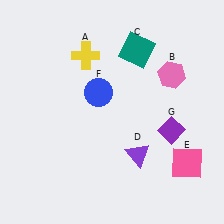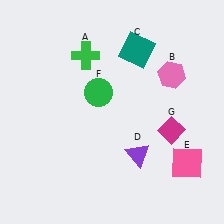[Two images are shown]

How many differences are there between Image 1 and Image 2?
There are 3 differences between the two images.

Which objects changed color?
A changed from yellow to green. F changed from blue to green. G changed from purple to magenta.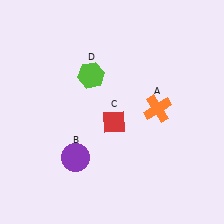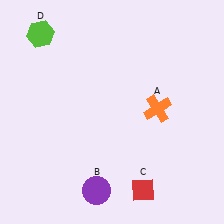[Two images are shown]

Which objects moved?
The objects that moved are: the purple circle (B), the red diamond (C), the lime hexagon (D).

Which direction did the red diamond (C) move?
The red diamond (C) moved down.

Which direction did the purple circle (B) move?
The purple circle (B) moved down.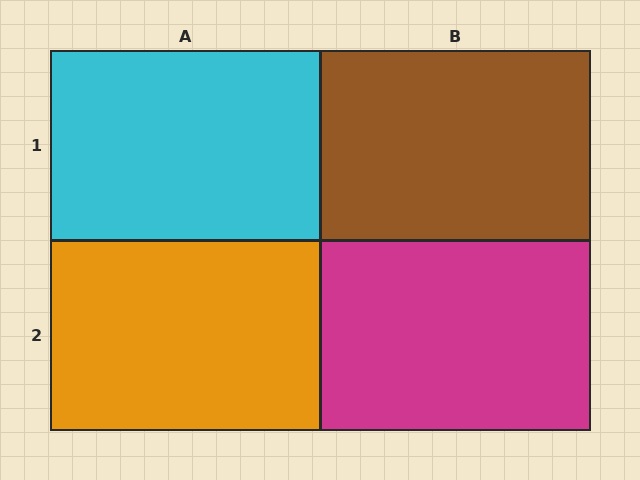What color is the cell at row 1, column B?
Brown.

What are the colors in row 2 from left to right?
Orange, magenta.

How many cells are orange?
1 cell is orange.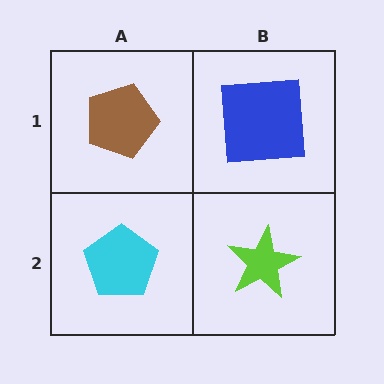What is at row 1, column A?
A brown pentagon.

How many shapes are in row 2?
2 shapes.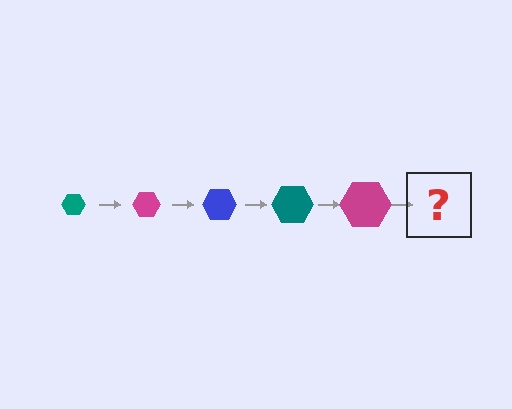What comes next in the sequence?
The next element should be a blue hexagon, larger than the previous one.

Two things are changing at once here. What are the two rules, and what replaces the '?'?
The two rules are that the hexagon grows larger each step and the color cycles through teal, magenta, and blue. The '?' should be a blue hexagon, larger than the previous one.